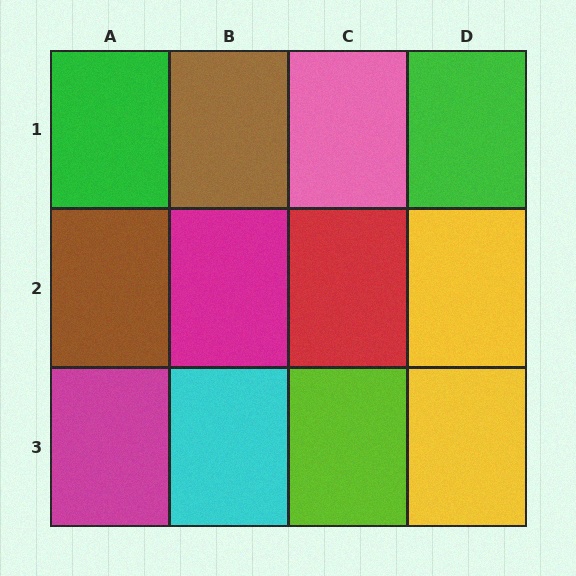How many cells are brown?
2 cells are brown.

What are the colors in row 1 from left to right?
Green, brown, pink, green.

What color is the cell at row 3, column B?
Cyan.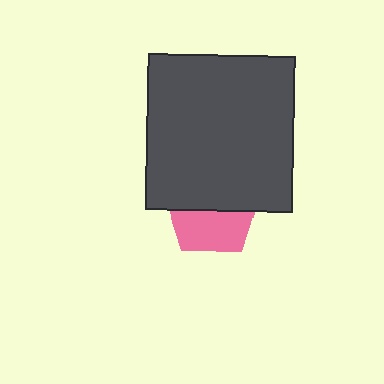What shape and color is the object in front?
The object in front is a dark gray rectangle.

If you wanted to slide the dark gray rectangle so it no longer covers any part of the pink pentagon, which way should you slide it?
Slide it up — that is the most direct way to separate the two shapes.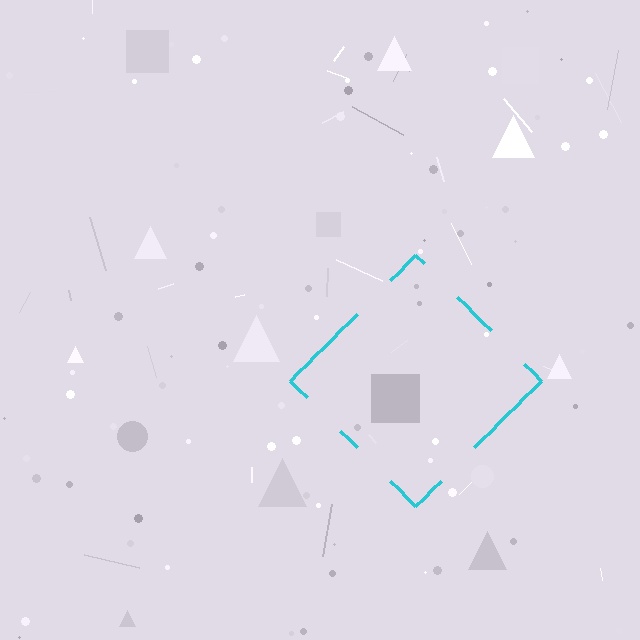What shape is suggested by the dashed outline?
The dashed outline suggests a diamond.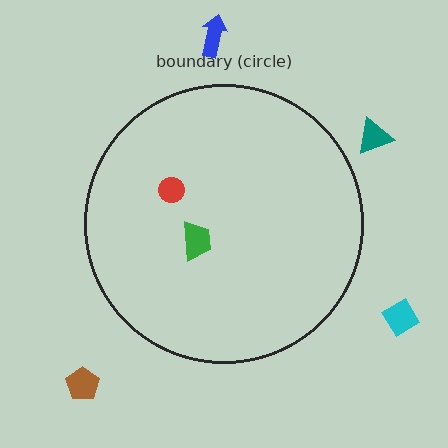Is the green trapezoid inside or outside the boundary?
Inside.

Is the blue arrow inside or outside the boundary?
Outside.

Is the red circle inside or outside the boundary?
Inside.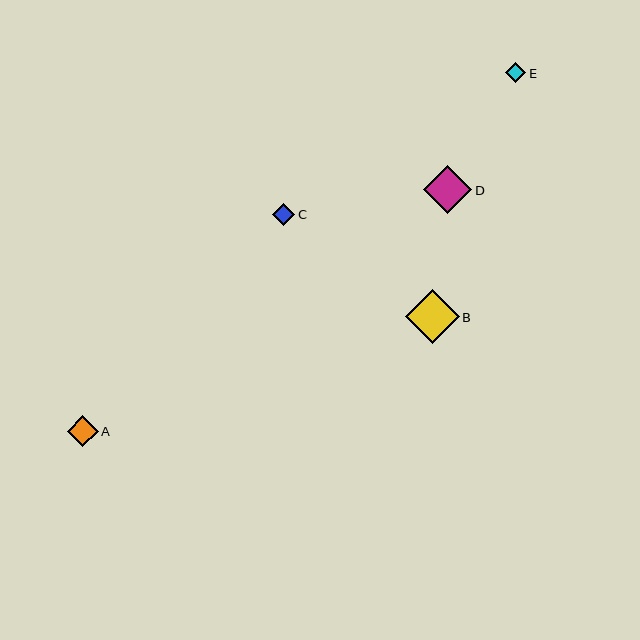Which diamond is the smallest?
Diamond E is the smallest with a size of approximately 20 pixels.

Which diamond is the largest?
Diamond B is the largest with a size of approximately 54 pixels.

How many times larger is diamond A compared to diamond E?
Diamond A is approximately 1.5 times the size of diamond E.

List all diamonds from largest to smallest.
From largest to smallest: B, D, A, C, E.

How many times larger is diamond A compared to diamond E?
Diamond A is approximately 1.5 times the size of diamond E.